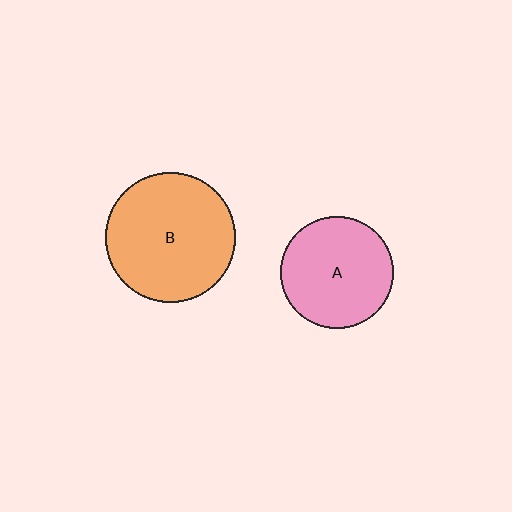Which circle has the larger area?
Circle B (orange).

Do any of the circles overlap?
No, none of the circles overlap.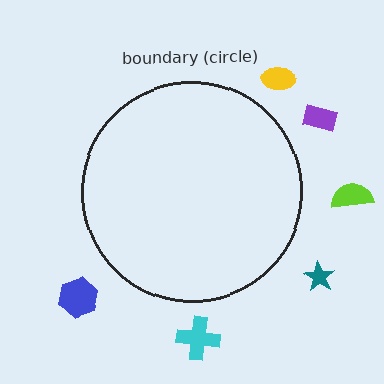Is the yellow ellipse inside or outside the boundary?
Outside.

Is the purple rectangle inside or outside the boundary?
Outside.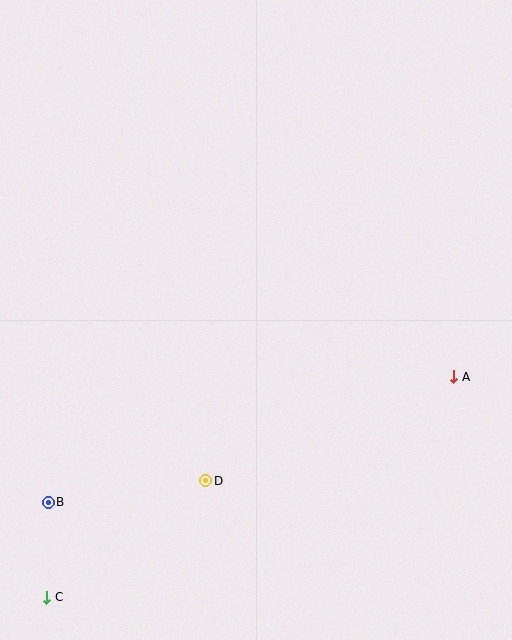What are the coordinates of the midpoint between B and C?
The midpoint between B and C is at (48, 550).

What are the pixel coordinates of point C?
Point C is at (47, 597).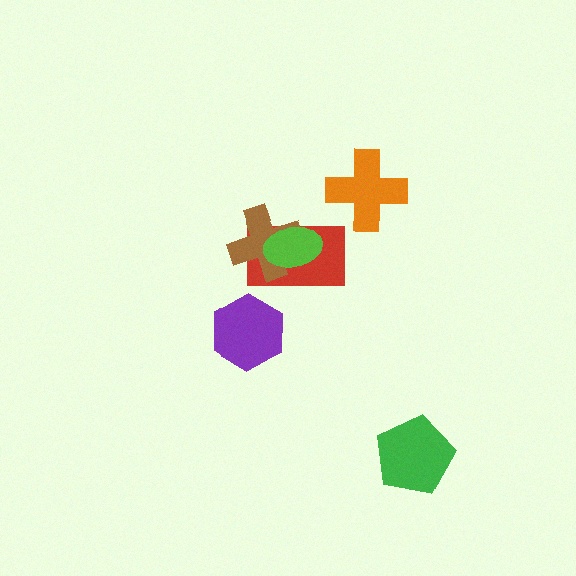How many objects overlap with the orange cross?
0 objects overlap with the orange cross.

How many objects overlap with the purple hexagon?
0 objects overlap with the purple hexagon.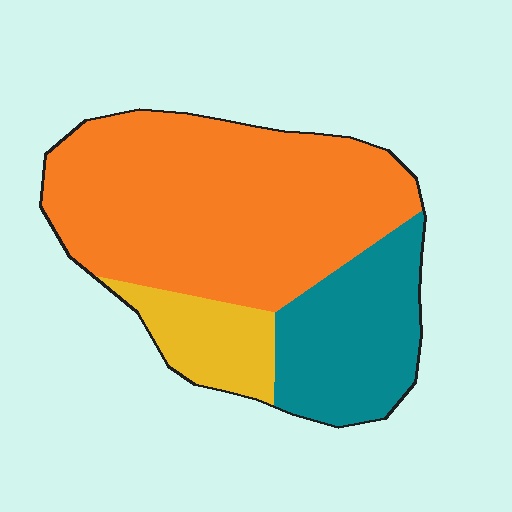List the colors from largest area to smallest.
From largest to smallest: orange, teal, yellow.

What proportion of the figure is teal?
Teal takes up between a quarter and a half of the figure.